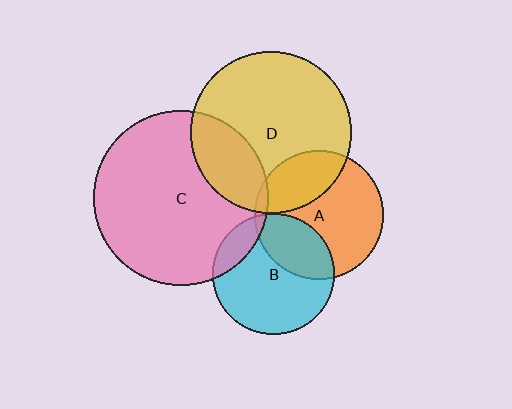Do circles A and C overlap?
Yes.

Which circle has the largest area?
Circle C (pink).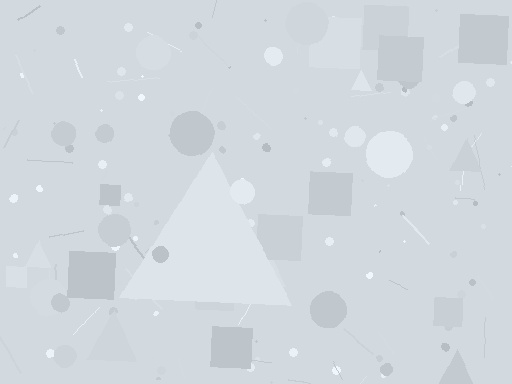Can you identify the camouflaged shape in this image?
The camouflaged shape is a triangle.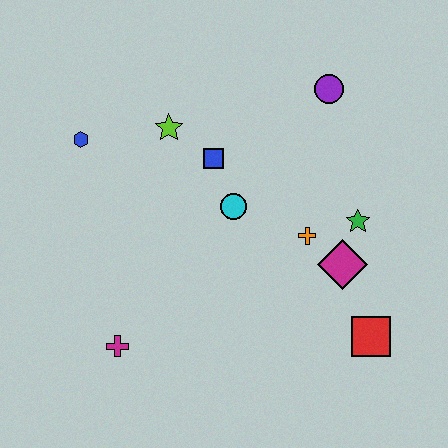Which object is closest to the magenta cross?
The cyan circle is closest to the magenta cross.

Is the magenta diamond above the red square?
Yes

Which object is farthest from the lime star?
The red square is farthest from the lime star.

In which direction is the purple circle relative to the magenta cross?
The purple circle is above the magenta cross.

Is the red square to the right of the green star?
Yes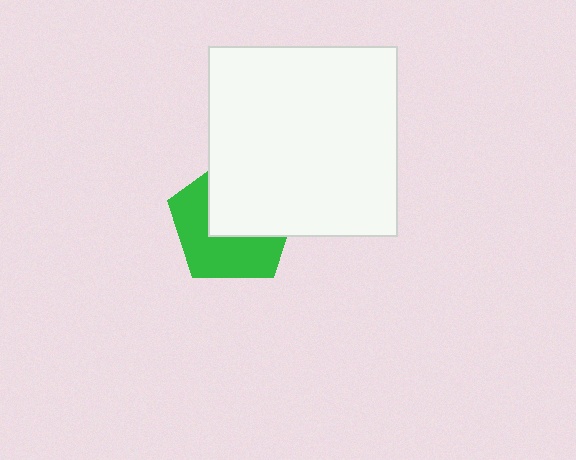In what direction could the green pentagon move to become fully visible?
The green pentagon could move toward the lower-left. That would shift it out from behind the white square entirely.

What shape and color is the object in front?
The object in front is a white square.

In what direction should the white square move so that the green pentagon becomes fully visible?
The white square should move toward the upper-right. That is the shortest direction to clear the overlap and leave the green pentagon fully visible.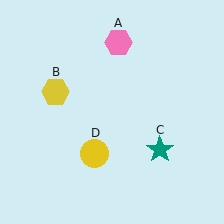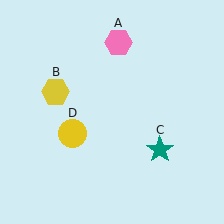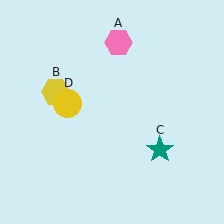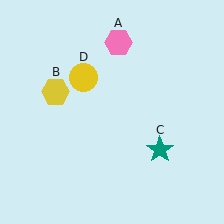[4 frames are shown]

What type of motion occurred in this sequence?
The yellow circle (object D) rotated clockwise around the center of the scene.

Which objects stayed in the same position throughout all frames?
Pink hexagon (object A) and yellow hexagon (object B) and teal star (object C) remained stationary.